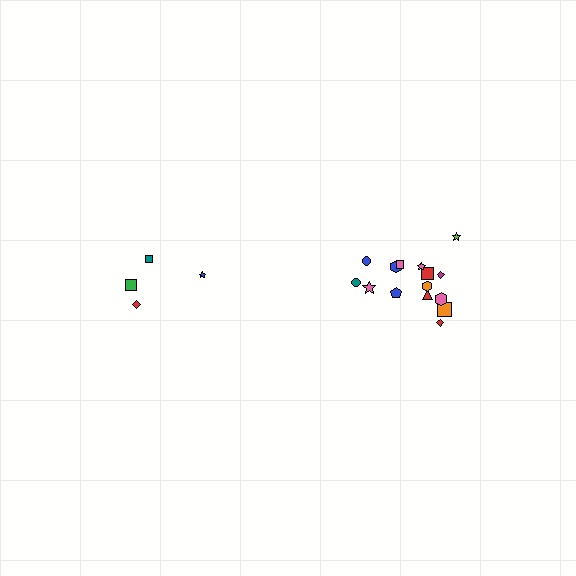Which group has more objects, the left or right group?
The right group.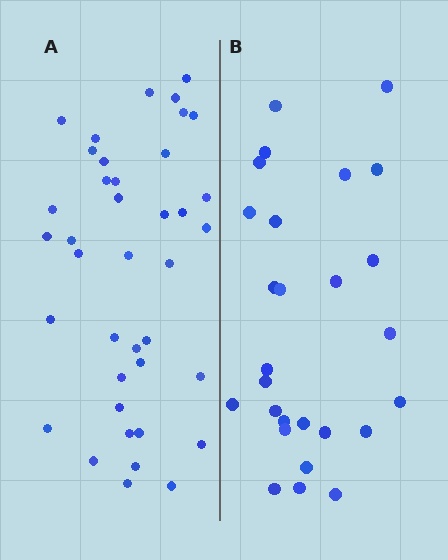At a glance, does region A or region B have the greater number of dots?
Region A (the left region) has more dots.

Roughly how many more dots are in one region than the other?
Region A has roughly 12 or so more dots than region B.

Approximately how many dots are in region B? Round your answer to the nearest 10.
About 30 dots. (The exact count is 27, which rounds to 30.)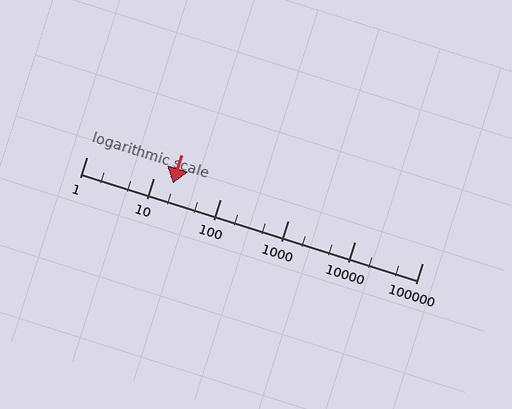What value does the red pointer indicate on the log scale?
The pointer indicates approximately 19.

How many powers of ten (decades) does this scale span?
The scale spans 5 decades, from 1 to 100000.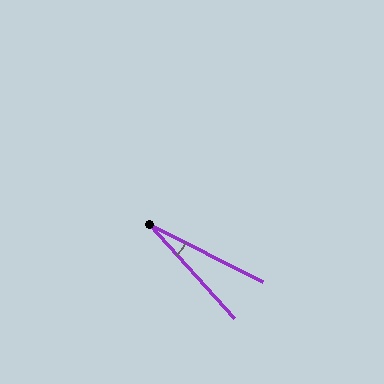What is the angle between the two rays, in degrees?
Approximately 21 degrees.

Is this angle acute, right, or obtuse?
It is acute.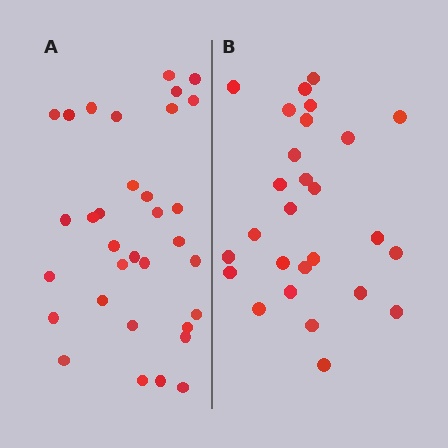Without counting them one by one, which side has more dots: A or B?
Region A (the left region) has more dots.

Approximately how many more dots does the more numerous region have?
Region A has about 6 more dots than region B.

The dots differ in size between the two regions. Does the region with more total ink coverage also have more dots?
No. Region B has more total ink coverage because its dots are larger, but region A actually contains more individual dots. Total area can be misleading — the number of items is what matters here.